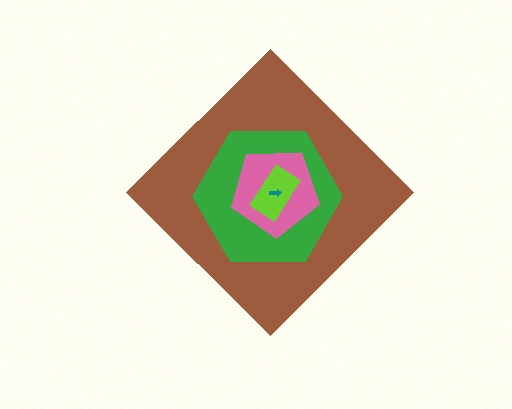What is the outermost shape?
The brown diamond.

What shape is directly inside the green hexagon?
The pink pentagon.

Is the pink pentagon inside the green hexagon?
Yes.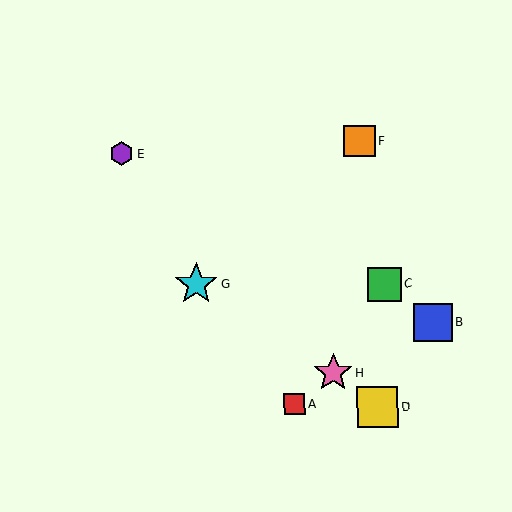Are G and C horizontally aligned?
Yes, both are at y≈284.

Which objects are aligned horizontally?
Objects C, G are aligned horizontally.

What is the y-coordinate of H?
Object H is at y≈373.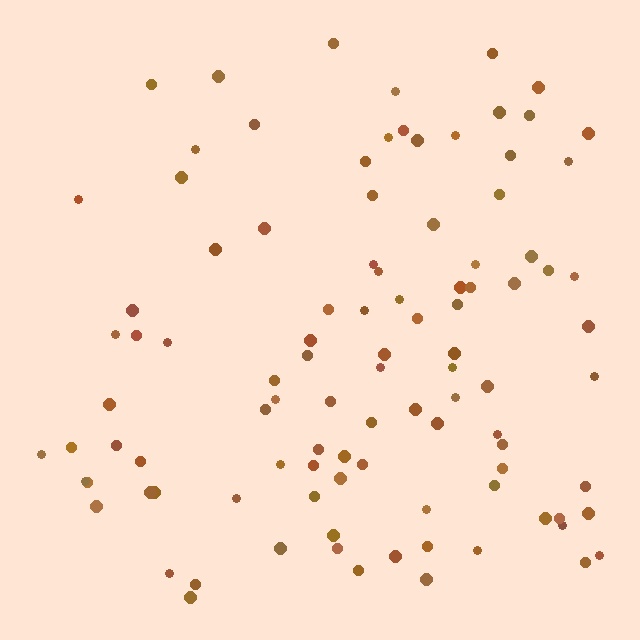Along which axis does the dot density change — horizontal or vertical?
Horizontal.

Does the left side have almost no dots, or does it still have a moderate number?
Still a moderate number, just noticeably fewer than the right.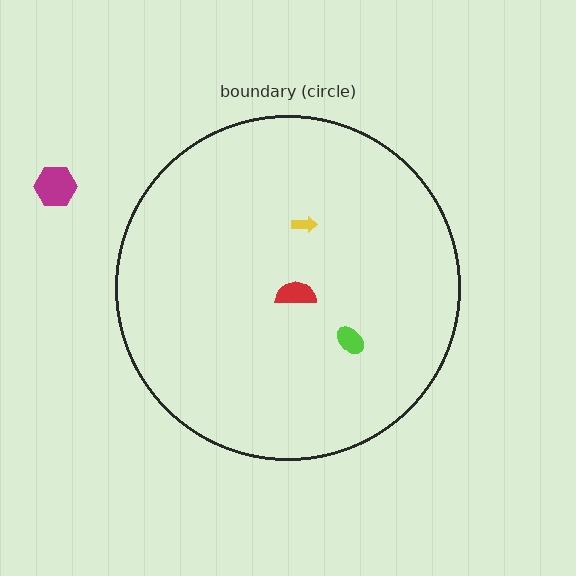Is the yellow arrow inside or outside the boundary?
Inside.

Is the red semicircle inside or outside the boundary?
Inside.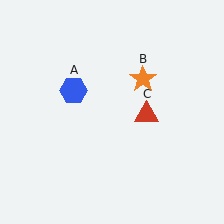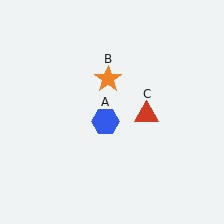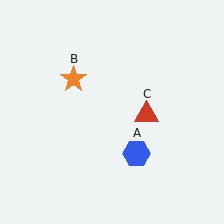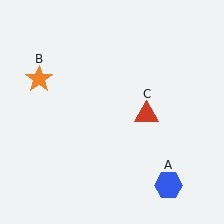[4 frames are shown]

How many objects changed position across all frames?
2 objects changed position: blue hexagon (object A), orange star (object B).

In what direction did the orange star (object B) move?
The orange star (object B) moved left.